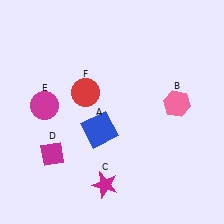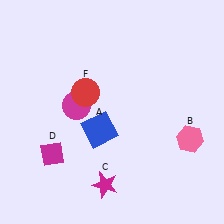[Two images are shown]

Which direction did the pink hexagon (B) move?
The pink hexagon (B) moved down.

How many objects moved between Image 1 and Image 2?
2 objects moved between the two images.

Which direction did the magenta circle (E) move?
The magenta circle (E) moved right.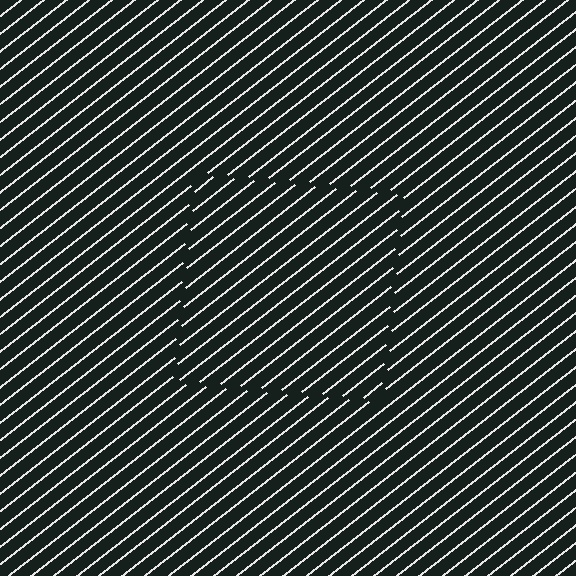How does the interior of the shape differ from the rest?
The interior of the shape contains the same grating, shifted by half a period — the contour is defined by the phase discontinuity where line-ends from the inner and outer gratings abut.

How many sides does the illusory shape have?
4 sides — the line-ends trace a square.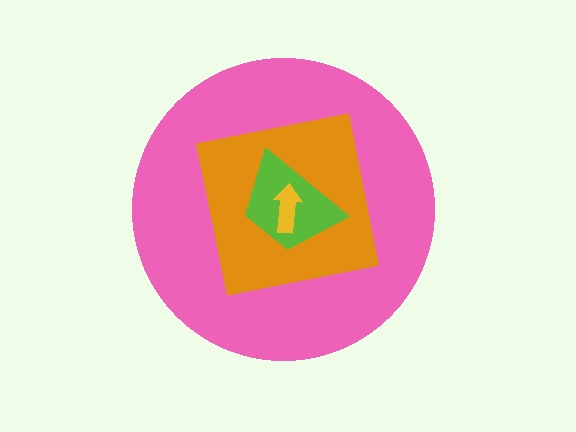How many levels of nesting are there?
4.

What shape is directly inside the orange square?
The lime trapezoid.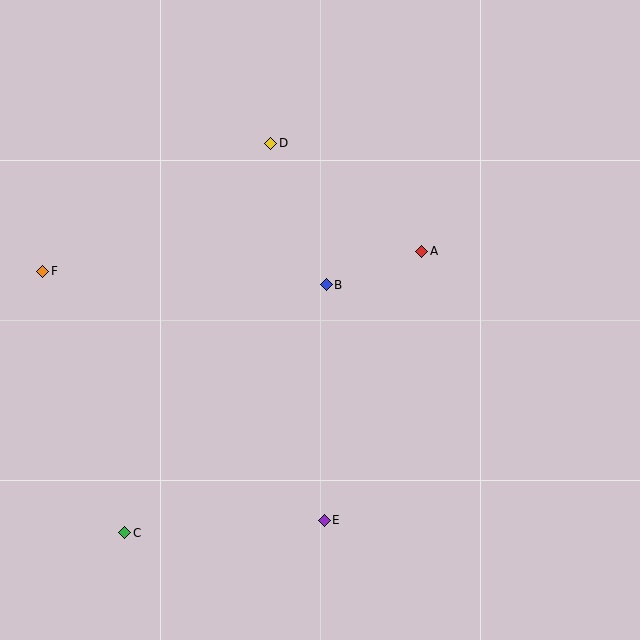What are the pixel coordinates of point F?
Point F is at (43, 271).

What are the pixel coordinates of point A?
Point A is at (422, 251).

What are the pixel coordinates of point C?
Point C is at (125, 533).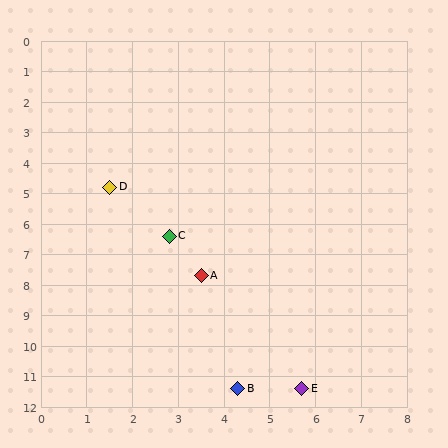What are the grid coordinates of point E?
Point E is at approximately (5.7, 11.4).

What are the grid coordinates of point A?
Point A is at approximately (3.5, 7.7).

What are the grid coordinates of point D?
Point D is at approximately (1.5, 4.8).